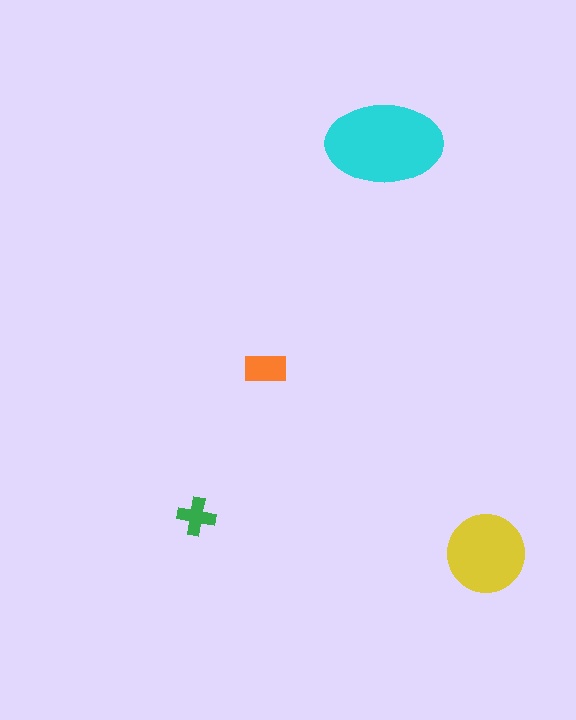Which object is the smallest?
The green cross.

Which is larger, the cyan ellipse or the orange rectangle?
The cyan ellipse.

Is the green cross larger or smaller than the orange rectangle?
Smaller.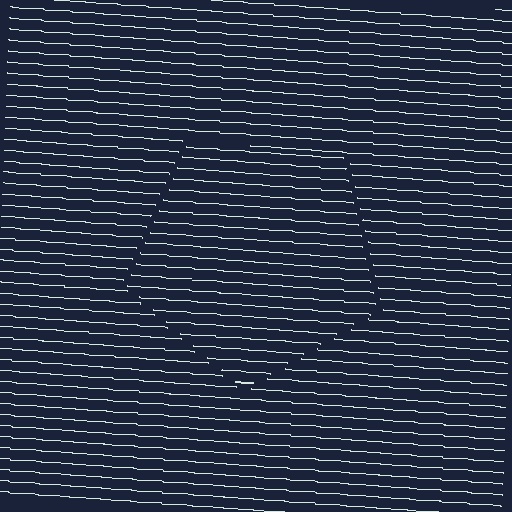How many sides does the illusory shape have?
5 sides — the line-ends trace a pentagon.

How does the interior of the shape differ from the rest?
The interior of the shape contains the same grating, shifted by half a period — the contour is defined by the phase discontinuity where line-ends from the inner and outer gratings abut.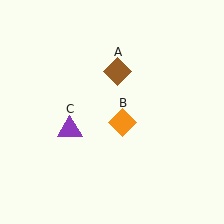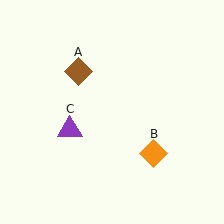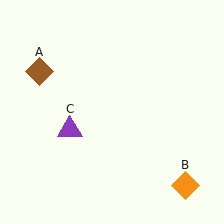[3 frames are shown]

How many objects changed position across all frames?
2 objects changed position: brown diamond (object A), orange diamond (object B).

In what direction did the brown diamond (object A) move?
The brown diamond (object A) moved left.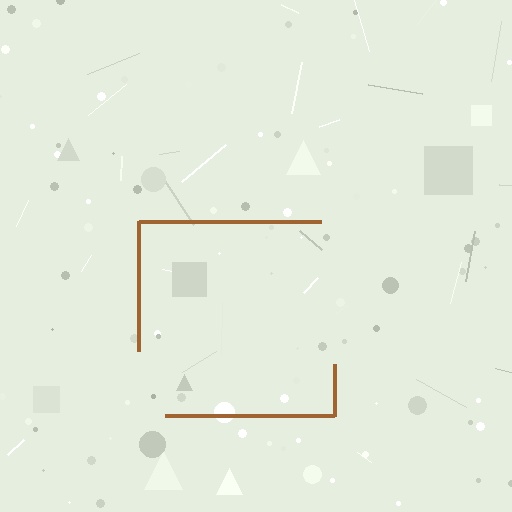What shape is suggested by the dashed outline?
The dashed outline suggests a square.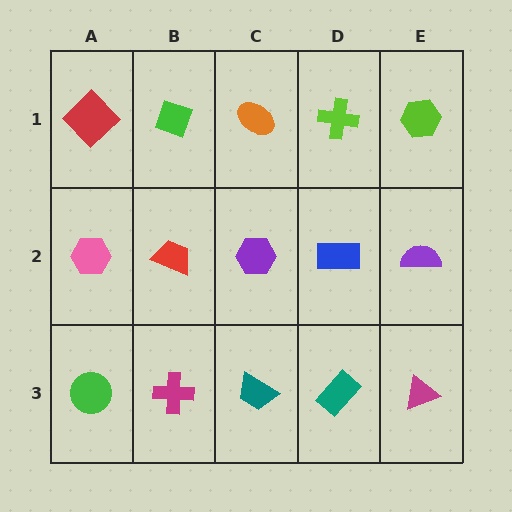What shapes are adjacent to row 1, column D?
A blue rectangle (row 2, column D), an orange ellipse (row 1, column C), a lime hexagon (row 1, column E).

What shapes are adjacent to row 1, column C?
A purple hexagon (row 2, column C), a green diamond (row 1, column B), a lime cross (row 1, column D).